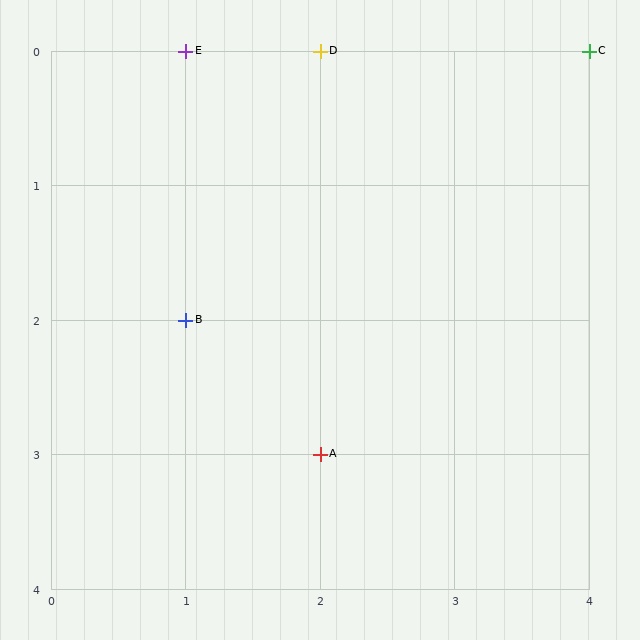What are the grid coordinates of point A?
Point A is at grid coordinates (2, 3).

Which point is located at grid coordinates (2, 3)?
Point A is at (2, 3).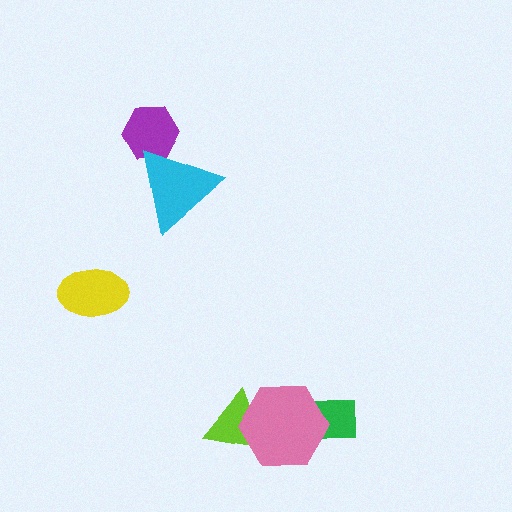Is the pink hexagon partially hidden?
No, no other shape covers it.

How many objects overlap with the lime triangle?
1 object overlaps with the lime triangle.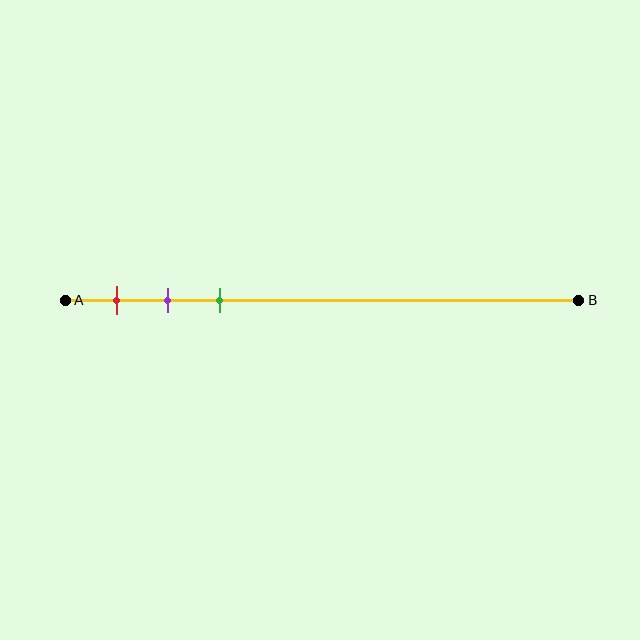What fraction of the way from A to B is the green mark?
The green mark is approximately 30% (0.3) of the way from A to B.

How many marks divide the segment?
There are 3 marks dividing the segment.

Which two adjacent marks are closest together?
The purple and green marks are the closest adjacent pair.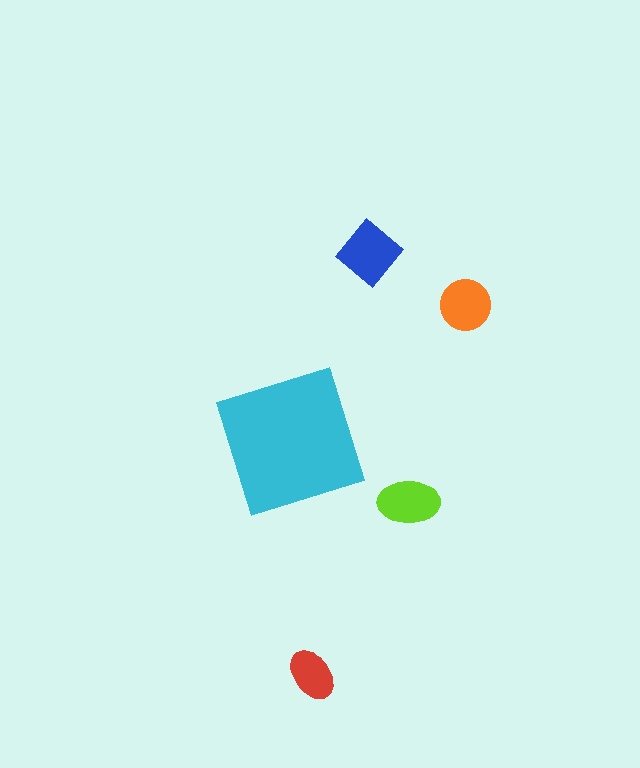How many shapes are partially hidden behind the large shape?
0 shapes are partially hidden.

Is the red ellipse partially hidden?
No, the red ellipse is fully visible.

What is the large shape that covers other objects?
A cyan diamond.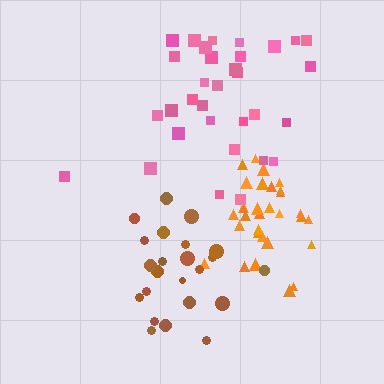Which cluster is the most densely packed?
Orange.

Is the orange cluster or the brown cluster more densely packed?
Orange.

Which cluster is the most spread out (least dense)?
Pink.